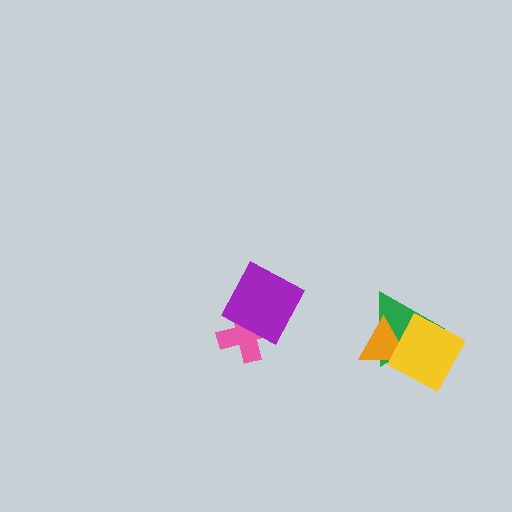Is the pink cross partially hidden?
Yes, it is partially covered by another shape.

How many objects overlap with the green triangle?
2 objects overlap with the green triangle.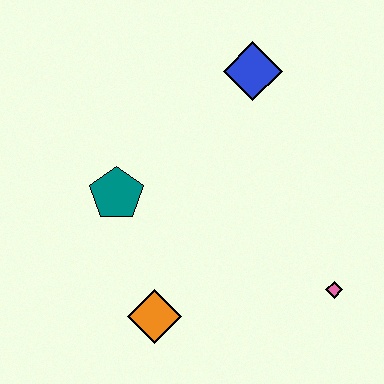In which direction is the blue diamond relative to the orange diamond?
The blue diamond is above the orange diamond.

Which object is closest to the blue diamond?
The teal pentagon is closest to the blue diamond.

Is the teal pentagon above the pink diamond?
Yes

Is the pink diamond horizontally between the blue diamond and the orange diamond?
No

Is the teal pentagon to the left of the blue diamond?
Yes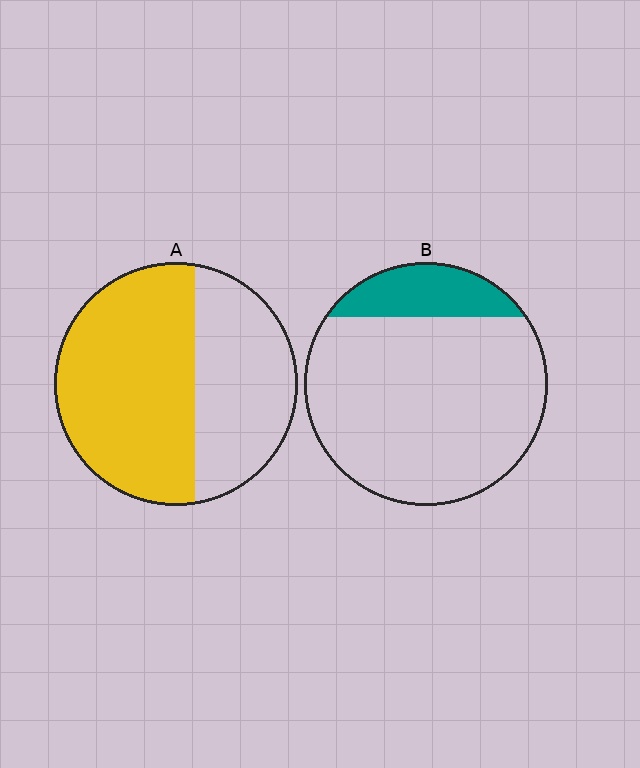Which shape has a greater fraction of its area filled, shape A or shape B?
Shape A.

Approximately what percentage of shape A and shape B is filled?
A is approximately 60% and B is approximately 15%.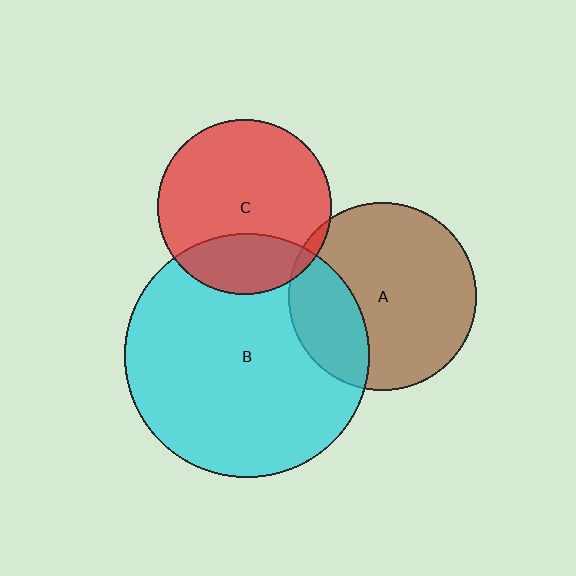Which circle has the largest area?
Circle B (cyan).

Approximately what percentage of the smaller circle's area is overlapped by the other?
Approximately 25%.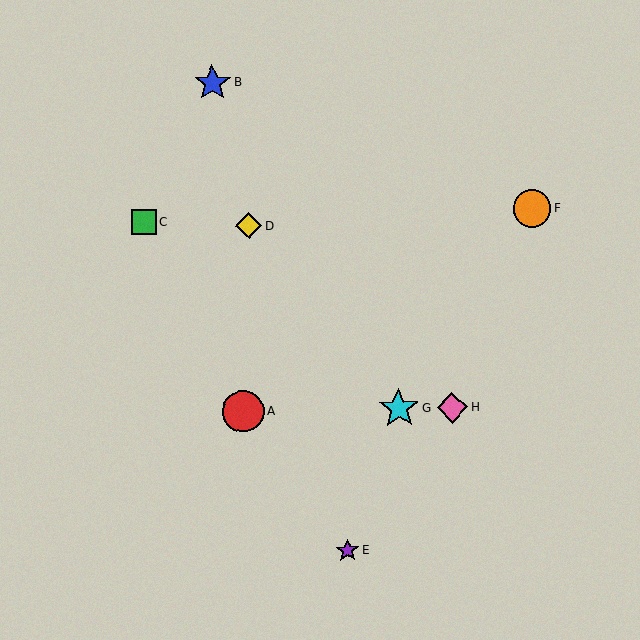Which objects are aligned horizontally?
Objects A, G, H are aligned horizontally.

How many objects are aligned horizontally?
3 objects (A, G, H) are aligned horizontally.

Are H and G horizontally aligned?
Yes, both are at y≈408.